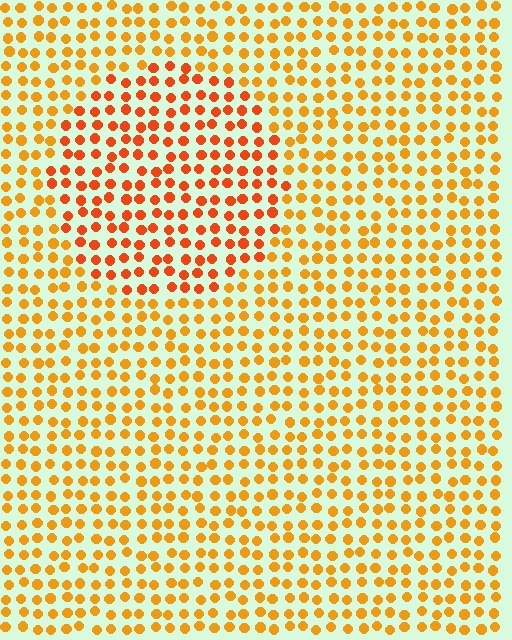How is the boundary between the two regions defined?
The boundary is defined purely by a slight shift in hue (about 24 degrees). Spacing, size, and orientation are identical on both sides.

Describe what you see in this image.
The image is filled with small orange elements in a uniform arrangement. A circle-shaped region is visible where the elements are tinted to a slightly different hue, forming a subtle color boundary.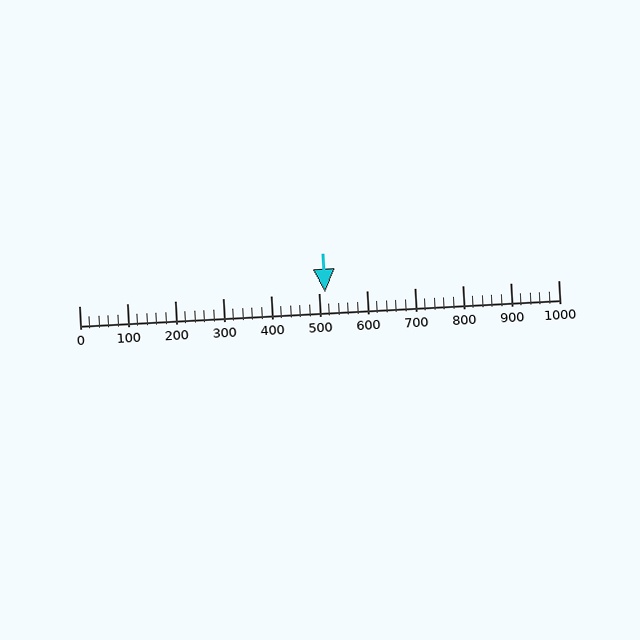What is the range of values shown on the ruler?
The ruler shows values from 0 to 1000.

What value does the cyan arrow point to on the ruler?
The cyan arrow points to approximately 514.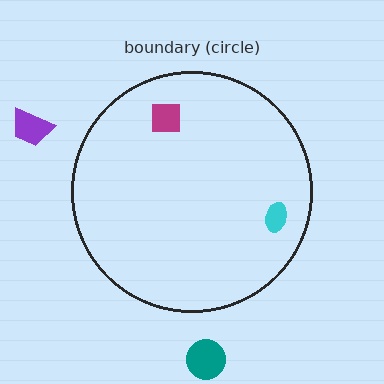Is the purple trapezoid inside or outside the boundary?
Outside.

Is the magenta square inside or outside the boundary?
Inside.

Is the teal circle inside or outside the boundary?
Outside.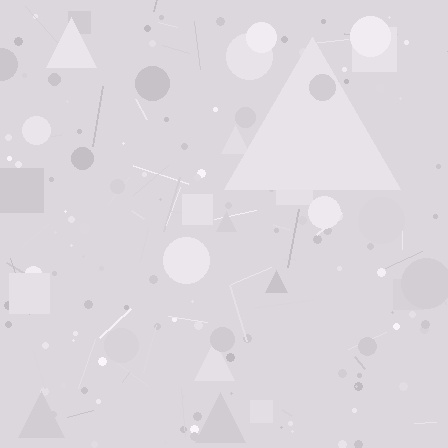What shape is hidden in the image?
A triangle is hidden in the image.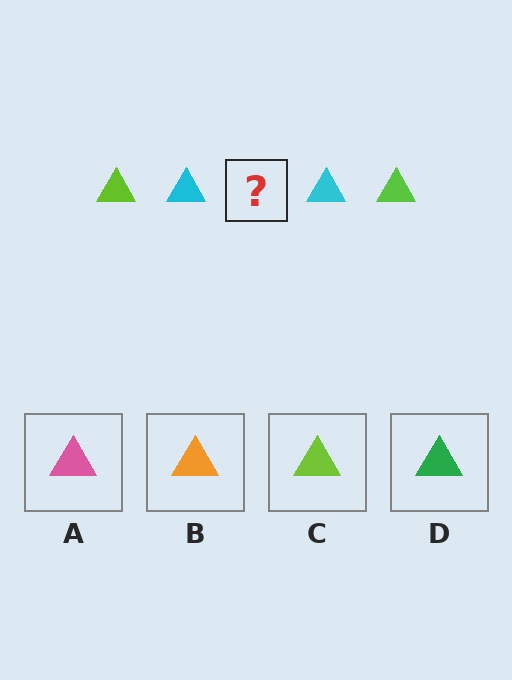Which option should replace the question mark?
Option C.